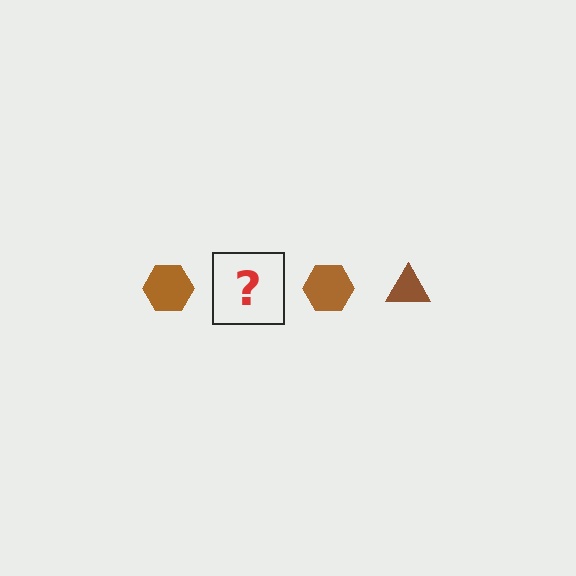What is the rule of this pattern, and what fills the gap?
The rule is that the pattern cycles through hexagon, triangle shapes in brown. The gap should be filled with a brown triangle.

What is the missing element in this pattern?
The missing element is a brown triangle.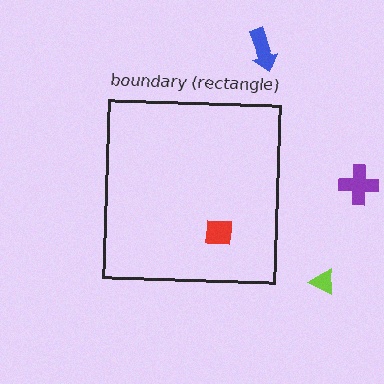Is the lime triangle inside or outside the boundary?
Outside.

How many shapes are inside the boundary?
1 inside, 3 outside.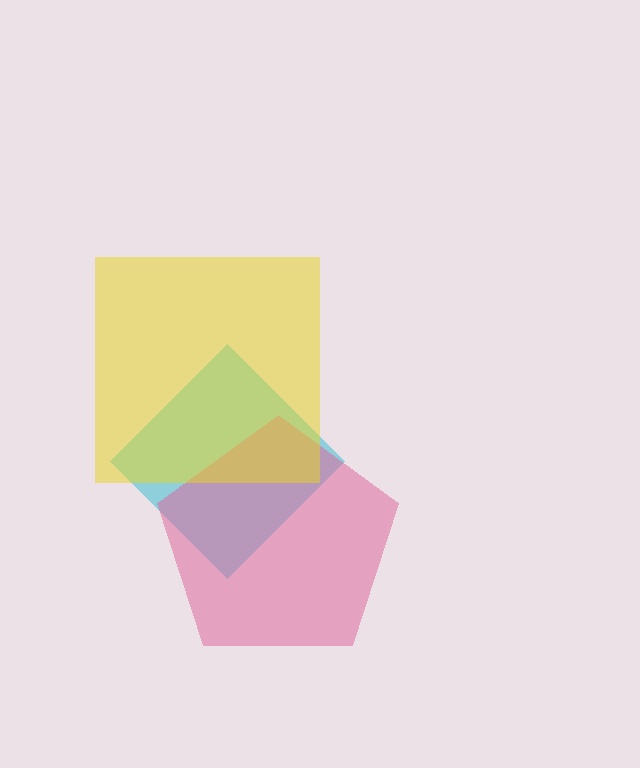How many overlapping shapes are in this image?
There are 3 overlapping shapes in the image.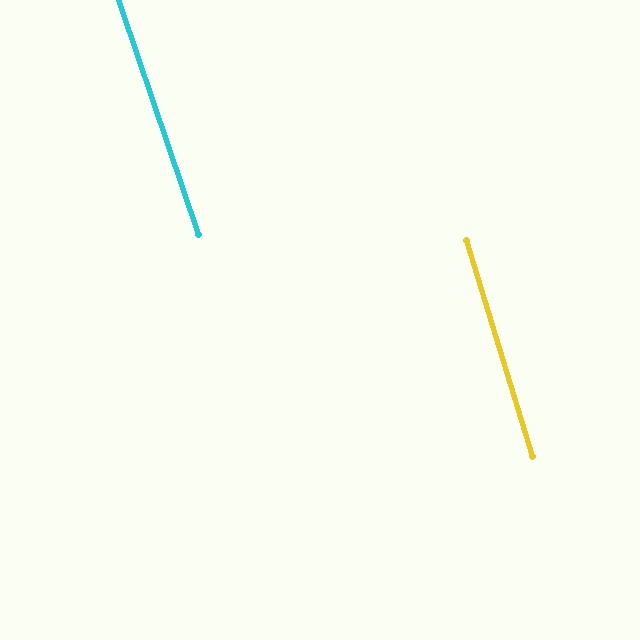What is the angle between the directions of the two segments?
Approximately 2 degrees.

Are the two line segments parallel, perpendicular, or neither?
Parallel — their directions differ by only 1.9°.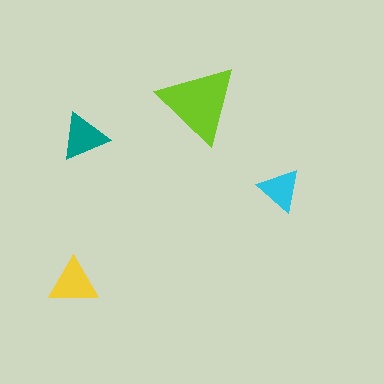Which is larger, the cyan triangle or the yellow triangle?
The yellow one.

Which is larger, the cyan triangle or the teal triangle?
The teal one.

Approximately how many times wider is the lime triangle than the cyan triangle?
About 2 times wider.